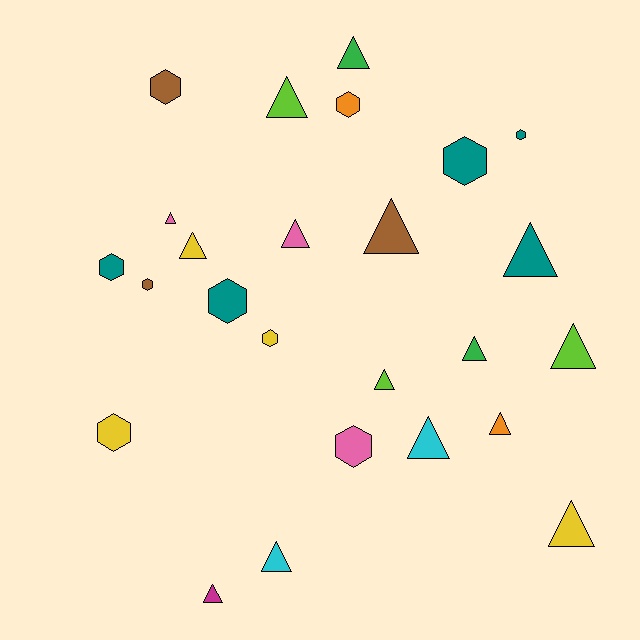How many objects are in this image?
There are 25 objects.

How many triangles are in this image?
There are 15 triangles.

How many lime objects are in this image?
There are 3 lime objects.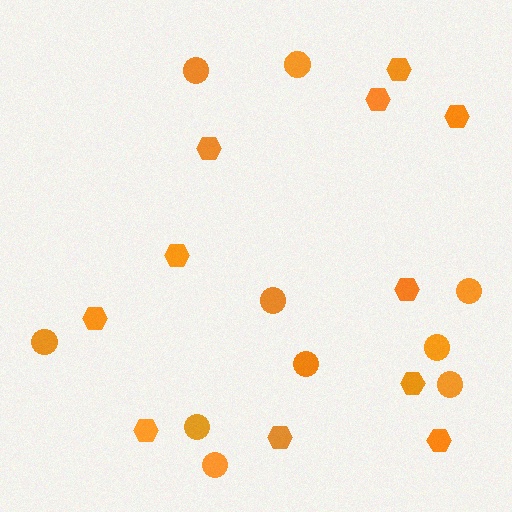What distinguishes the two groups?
There are 2 groups: one group of circles (10) and one group of hexagons (11).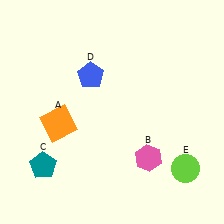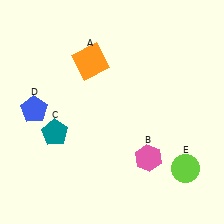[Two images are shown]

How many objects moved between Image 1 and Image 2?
3 objects moved between the two images.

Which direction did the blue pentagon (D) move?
The blue pentagon (D) moved left.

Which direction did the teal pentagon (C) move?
The teal pentagon (C) moved up.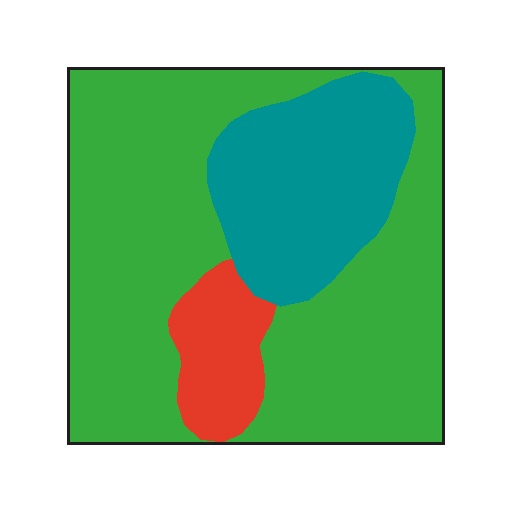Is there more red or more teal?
Teal.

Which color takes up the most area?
Green, at roughly 65%.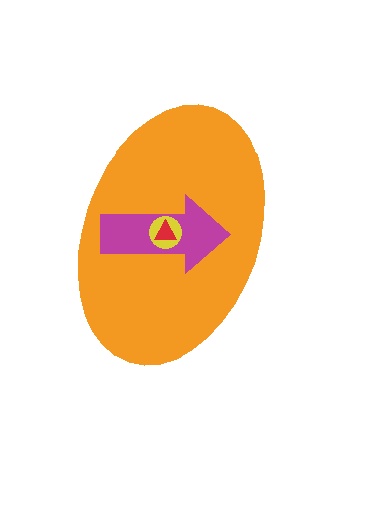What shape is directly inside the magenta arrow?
The yellow circle.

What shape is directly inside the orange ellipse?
The magenta arrow.